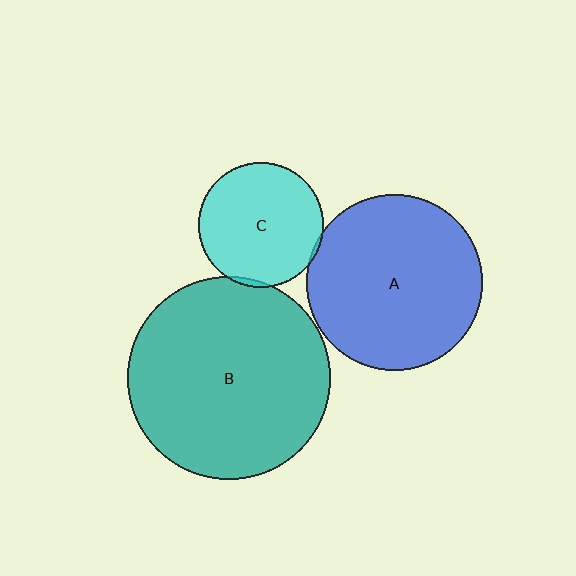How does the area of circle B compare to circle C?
Approximately 2.6 times.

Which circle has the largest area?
Circle B (teal).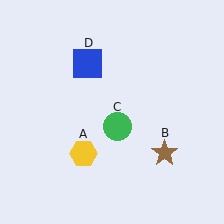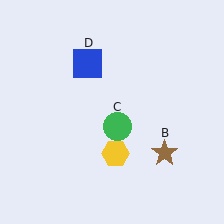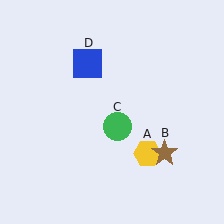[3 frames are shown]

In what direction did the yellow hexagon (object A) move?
The yellow hexagon (object A) moved right.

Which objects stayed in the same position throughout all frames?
Brown star (object B) and green circle (object C) and blue square (object D) remained stationary.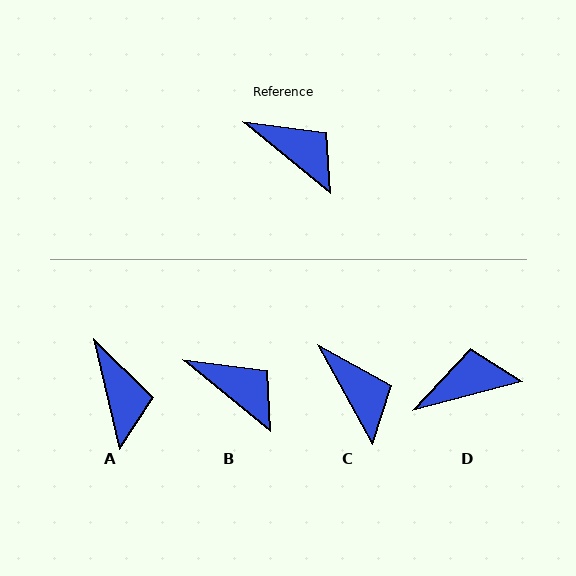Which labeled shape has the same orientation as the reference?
B.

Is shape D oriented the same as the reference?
No, it is off by about 54 degrees.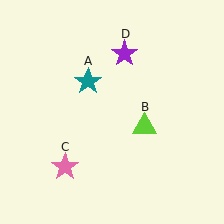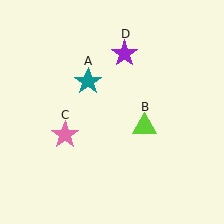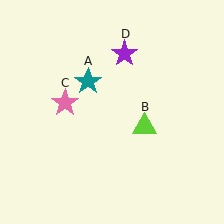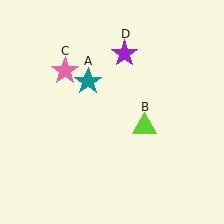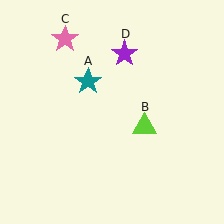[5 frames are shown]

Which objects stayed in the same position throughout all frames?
Teal star (object A) and lime triangle (object B) and purple star (object D) remained stationary.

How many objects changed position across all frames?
1 object changed position: pink star (object C).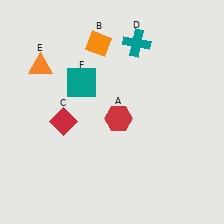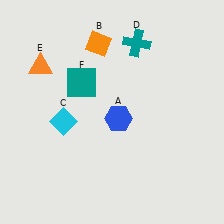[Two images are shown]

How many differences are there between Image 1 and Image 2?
There are 2 differences between the two images.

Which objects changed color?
A changed from red to blue. C changed from red to cyan.